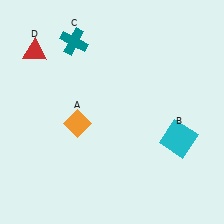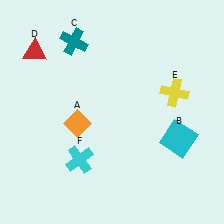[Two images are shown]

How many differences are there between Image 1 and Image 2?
There are 2 differences between the two images.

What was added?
A yellow cross (E), a cyan cross (F) were added in Image 2.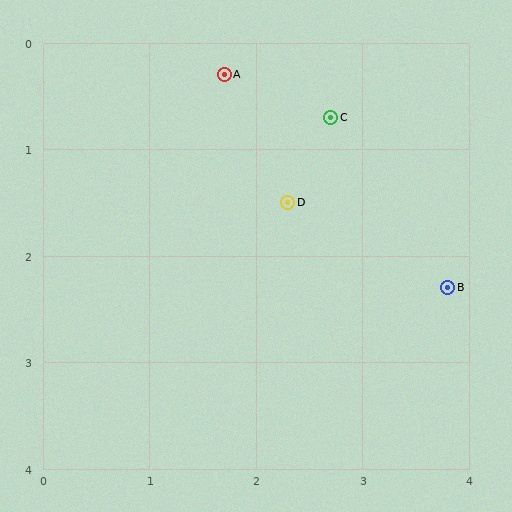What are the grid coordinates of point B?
Point B is at approximately (3.8, 2.3).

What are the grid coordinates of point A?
Point A is at approximately (1.7, 0.3).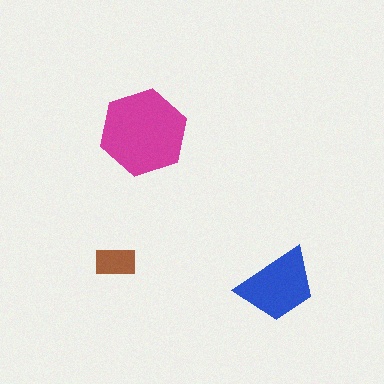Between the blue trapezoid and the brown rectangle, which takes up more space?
The blue trapezoid.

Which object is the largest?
The magenta hexagon.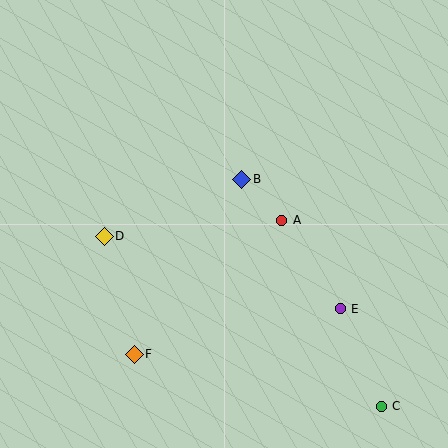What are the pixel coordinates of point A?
Point A is at (282, 220).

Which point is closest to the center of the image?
Point B at (242, 179) is closest to the center.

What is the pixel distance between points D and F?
The distance between D and F is 122 pixels.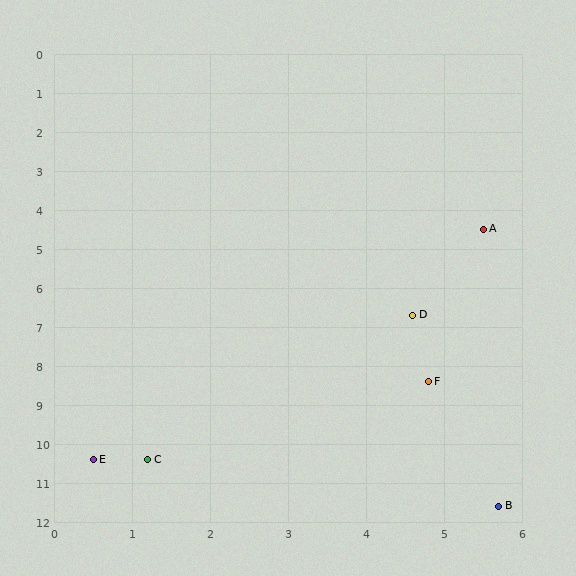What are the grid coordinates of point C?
Point C is at approximately (1.2, 10.4).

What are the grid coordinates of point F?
Point F is at approximately (4.8, 8.4).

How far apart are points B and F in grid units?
Points B and F are about 3.3 grid units apart.